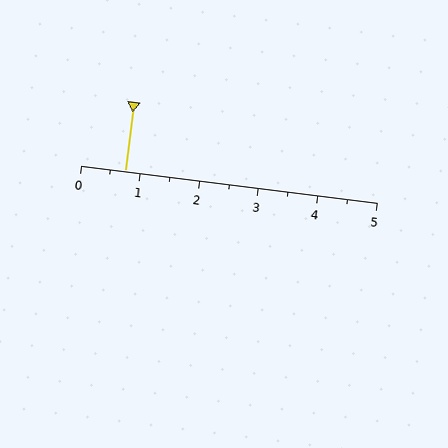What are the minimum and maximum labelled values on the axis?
The axis runs from 0 to 5.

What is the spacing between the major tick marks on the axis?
The major ticks are spaced 1 apart.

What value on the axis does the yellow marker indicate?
The marker indicates approximately 0.8.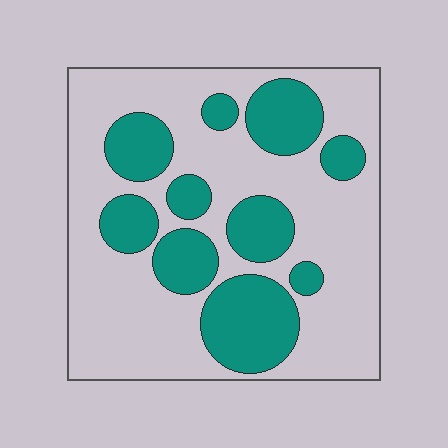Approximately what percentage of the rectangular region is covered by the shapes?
Approximately 30%.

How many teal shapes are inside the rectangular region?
10.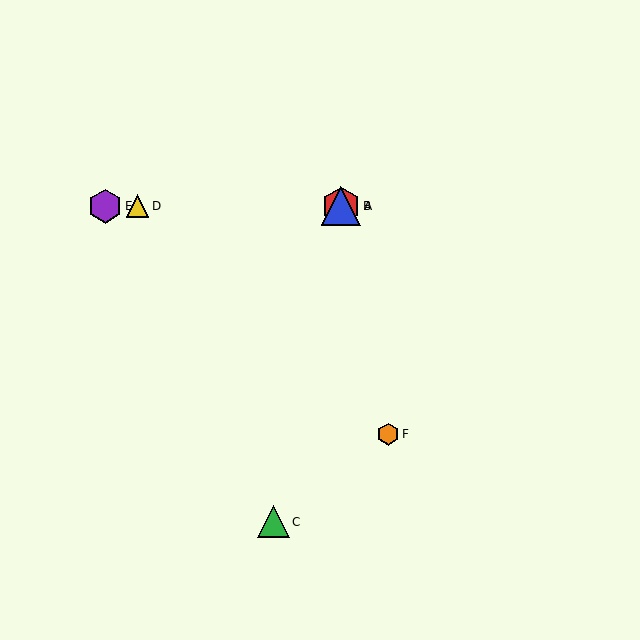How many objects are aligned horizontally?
4 objects (A, B, D, E) are aligned horizontally.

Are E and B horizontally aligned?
Yes, both are at y≈206.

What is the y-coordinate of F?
Object F is at y≈434.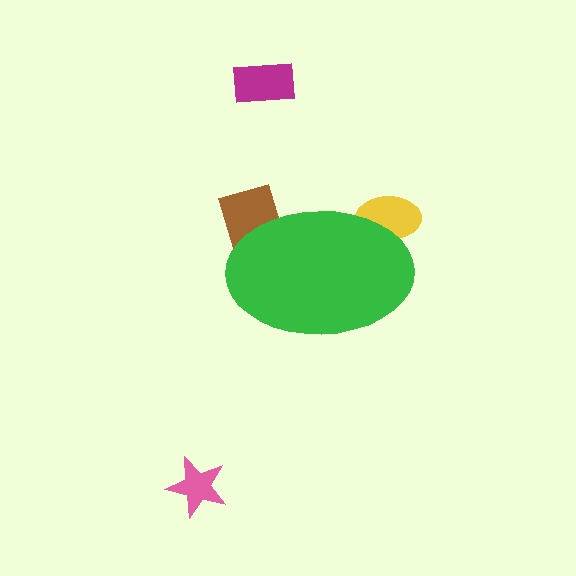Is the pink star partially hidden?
No, the pink star is fully visible.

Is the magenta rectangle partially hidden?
No, the magenta rectangle is fully visible.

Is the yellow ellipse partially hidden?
Yes, the yellow ellipse is partially hidden behind the green ellipse.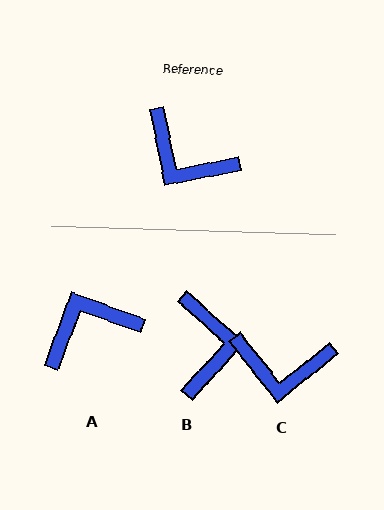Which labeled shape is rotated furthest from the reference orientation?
B, about 127 degrees away.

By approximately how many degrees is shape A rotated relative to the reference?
Approximately 122 degrees clockwise.